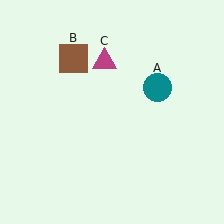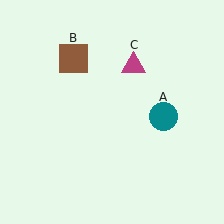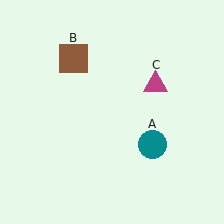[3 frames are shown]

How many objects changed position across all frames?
2 objects changed position: teal circle (object A), magenta triangle (object C).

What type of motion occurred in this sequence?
The teal circle (object A), magenta triangle (object C) rotated clockwise around the center of the scene.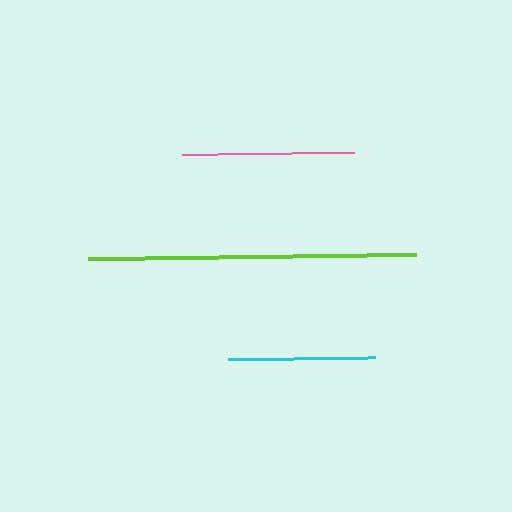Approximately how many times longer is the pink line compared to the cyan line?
The pink line is approximately 1.2 times the length of the cyan line.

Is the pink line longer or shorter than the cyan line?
The pink line is longer than the cyan line.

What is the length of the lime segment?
The lime segment is approximately 329 pixels long.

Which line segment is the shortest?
The cyan line is the shortest at approximately 147 pixels.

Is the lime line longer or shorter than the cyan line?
The lime line is longer than the cyan line.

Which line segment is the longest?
The lime line is the longest at approximately 329 pixels.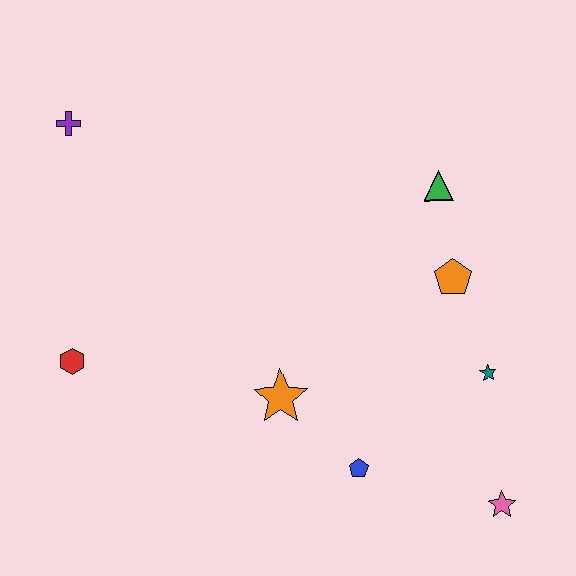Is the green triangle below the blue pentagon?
No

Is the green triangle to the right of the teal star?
No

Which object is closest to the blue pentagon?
The orange star is closest to the blue pentagon.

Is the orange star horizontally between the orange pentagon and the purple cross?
Yes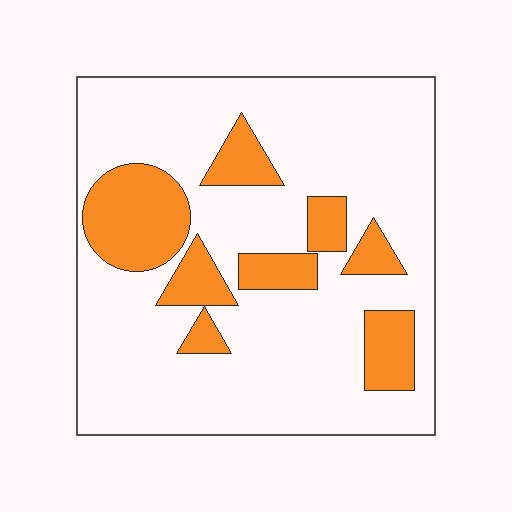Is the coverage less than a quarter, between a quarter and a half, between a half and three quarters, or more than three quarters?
Less than a quarter.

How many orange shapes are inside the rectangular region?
8.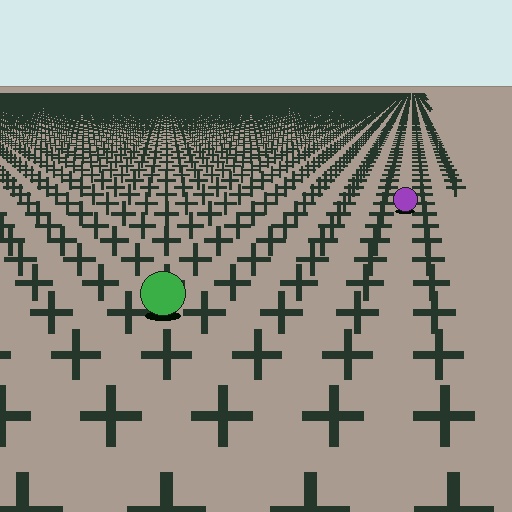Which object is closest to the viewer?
The green circle is closest. The texture marks near it are larger and more spread out.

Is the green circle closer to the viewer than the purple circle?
Yes. The green circle is closer — you can tell from the texture gradient: the ground texture is coarser near it.